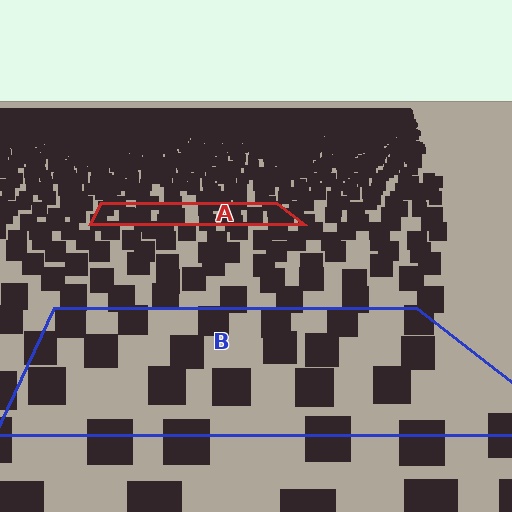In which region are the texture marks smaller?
The texture marks are smaller in region A, because it is farther away.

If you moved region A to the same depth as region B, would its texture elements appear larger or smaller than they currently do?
They would appear larger. At a closer depth, the same texture elements are projected at a bigger on-screen size.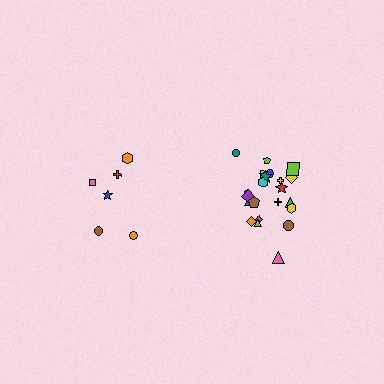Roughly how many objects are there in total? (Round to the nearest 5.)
Roughly 30 objects in total.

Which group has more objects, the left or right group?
The right group.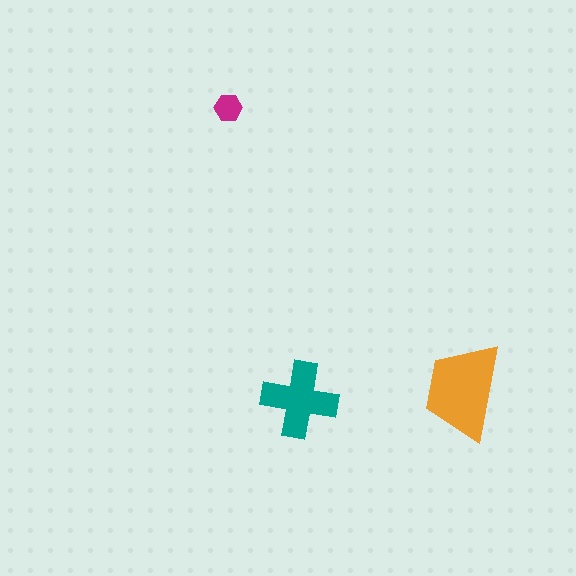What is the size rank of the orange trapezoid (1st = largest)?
1st.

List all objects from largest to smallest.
The orange trapezoid, the teal cross, the magenta hexagon.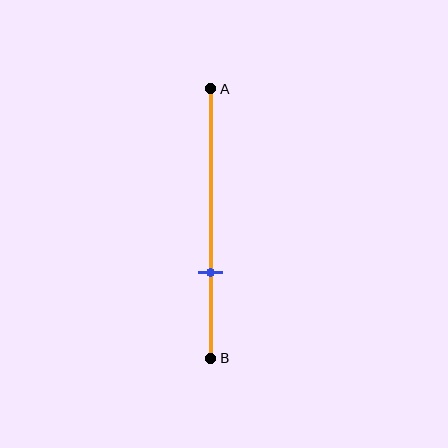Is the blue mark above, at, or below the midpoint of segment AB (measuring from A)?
The blue mark is below the midpoint of segment AB.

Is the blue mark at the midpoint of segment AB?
No, the mark is at about 70% from A, not at the 50% midpoint.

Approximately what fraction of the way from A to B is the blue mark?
The blue mark is approximately 70% of the way from A to B.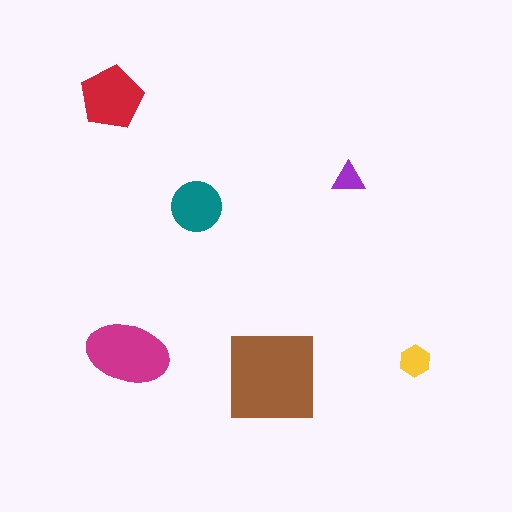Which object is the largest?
The brown square.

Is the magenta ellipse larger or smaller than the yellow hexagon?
Larger.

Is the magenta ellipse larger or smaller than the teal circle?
Larger.